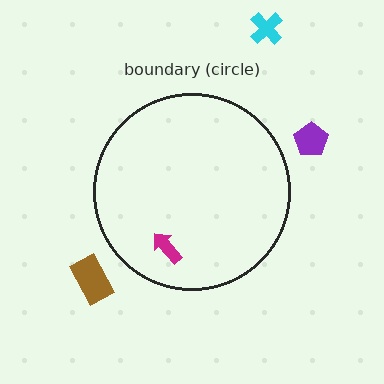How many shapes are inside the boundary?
1 inside, 3 outside.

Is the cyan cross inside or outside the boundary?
Outside.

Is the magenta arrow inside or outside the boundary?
Inside.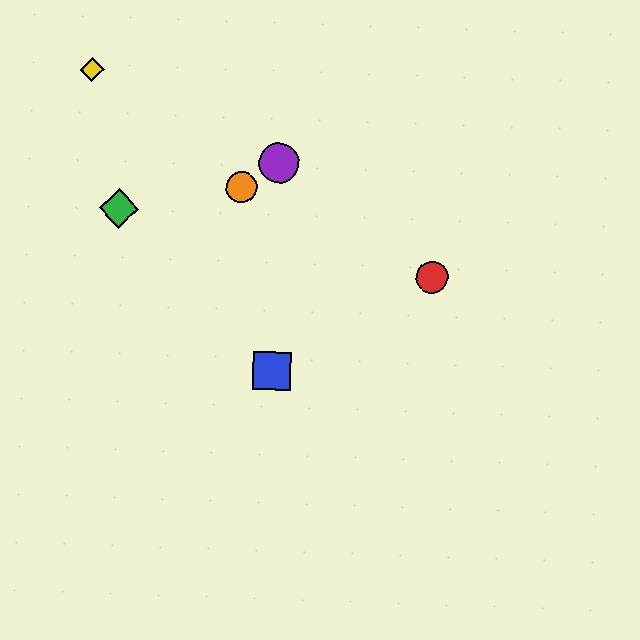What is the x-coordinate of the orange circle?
The orange circle is at x≈242.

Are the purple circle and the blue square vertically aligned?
Yes, both are at x≈279.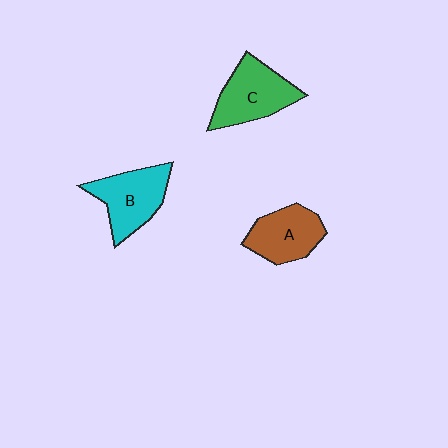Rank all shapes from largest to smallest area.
From largest to smallest: C (green), B (cyan), A (brown).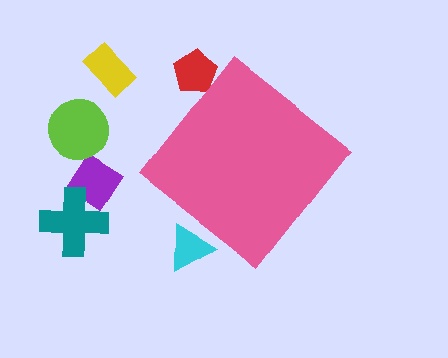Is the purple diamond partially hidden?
No, the purple diamond is fully visible.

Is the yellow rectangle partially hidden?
No, the yellow rectangle is fully visible.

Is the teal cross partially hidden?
No, the teal cross is fully visible.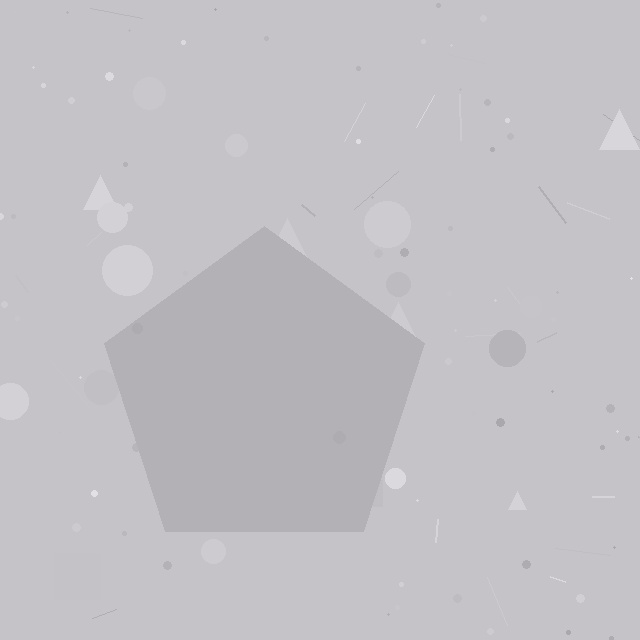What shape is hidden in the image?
A pentagon is hidden in the image.